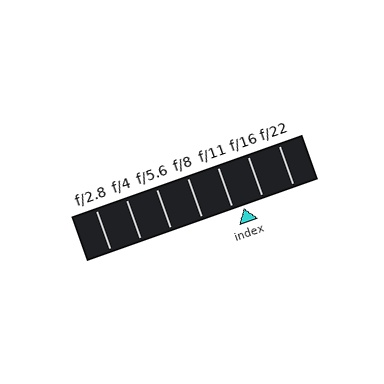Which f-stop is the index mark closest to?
The index mark is closest to f/11.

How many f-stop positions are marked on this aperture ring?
There are 7 f-stop positions marked.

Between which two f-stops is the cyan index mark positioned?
The index mark is between f/11 and f/16.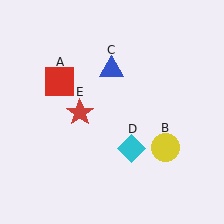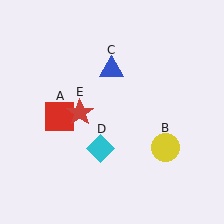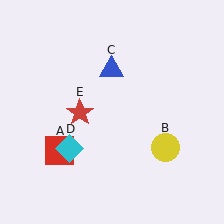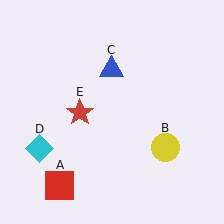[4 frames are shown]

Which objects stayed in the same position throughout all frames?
Yellow circle (object B) and blue triangle (object C) and red star (object E) remained stationary.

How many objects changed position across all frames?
2 objects changed position: red square (object A), cyan diamond (object D).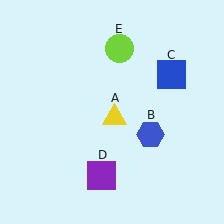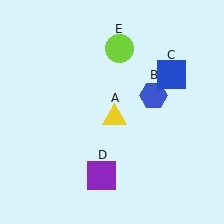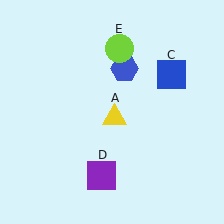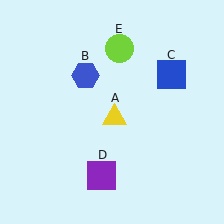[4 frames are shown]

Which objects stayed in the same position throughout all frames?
Yellow triangle (object A) and blue square (object C) and purple square (object D) and lime circle (object E) remained stationary.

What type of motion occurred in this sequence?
The blue hexagon (object B) rotated counterclockwise around the center of the scene.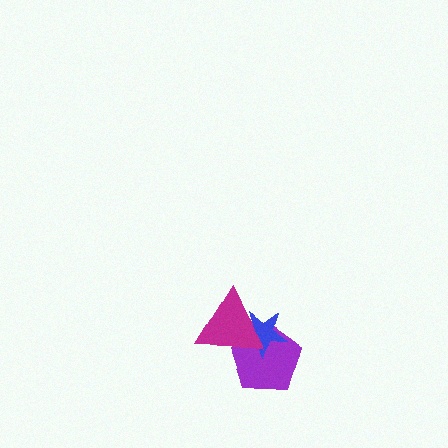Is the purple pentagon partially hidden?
Yes, it is partially covered by another shape.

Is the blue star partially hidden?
Yes, it is partially covered by another shape.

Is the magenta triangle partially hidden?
No, no other shape covers it.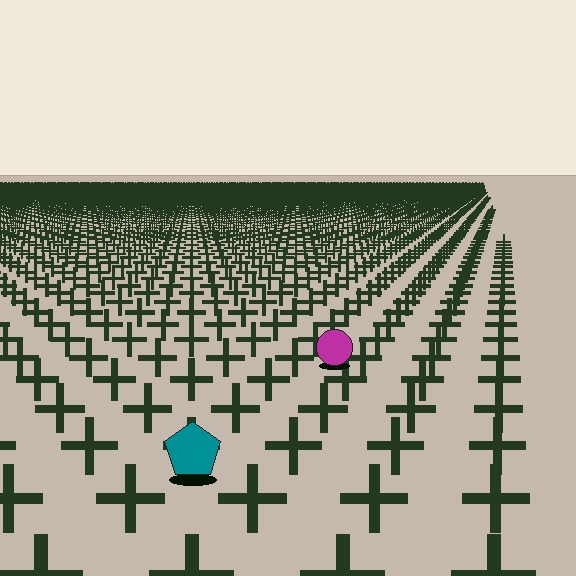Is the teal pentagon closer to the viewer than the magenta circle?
Yes. The teal pentagon is closer — you can tell from the texture gradient: the ground texture is coarser near it.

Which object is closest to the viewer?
The teal pentagon is closest. The texture marks near it are larger and more spread out.